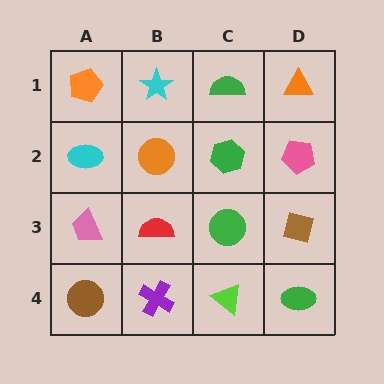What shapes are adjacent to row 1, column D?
A pink pentagon (row 2, column D), a green semicircle (row 1, column C).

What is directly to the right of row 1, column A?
A cyan star.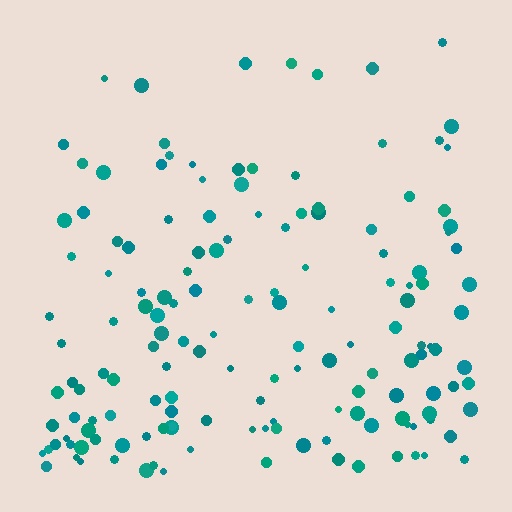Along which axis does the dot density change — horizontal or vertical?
Vertical.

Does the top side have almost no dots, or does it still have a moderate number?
Still a moderate number, just noticeably fewer than the bottom.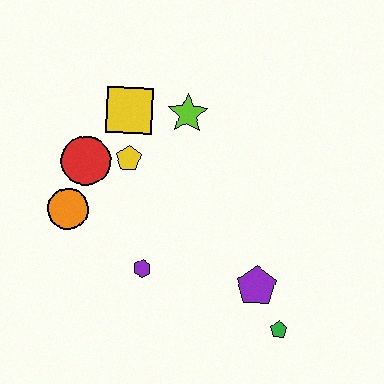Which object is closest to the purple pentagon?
The green pentagon is closest to the purple pentagon.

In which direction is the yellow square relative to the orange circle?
The yellow square is above the orange circle.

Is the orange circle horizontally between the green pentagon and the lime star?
No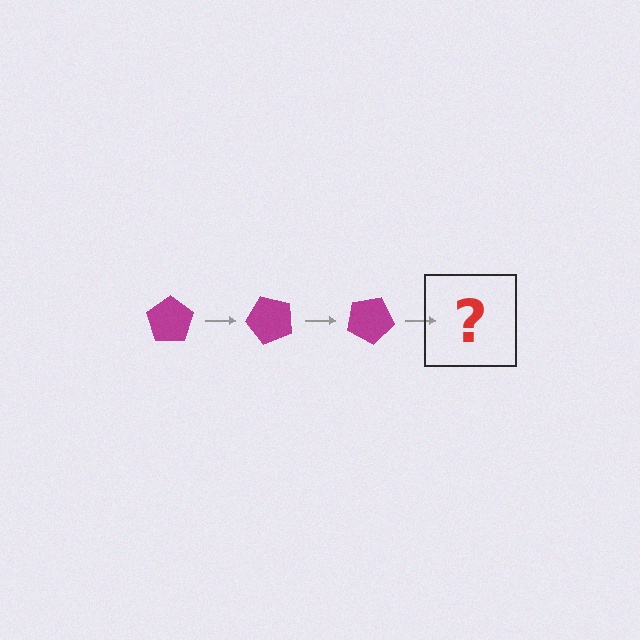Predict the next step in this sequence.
The next step is a magenta pentagon rotated 150 degrees.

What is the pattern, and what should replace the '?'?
The pattern is that the pentagon rotates 50 degrees each step. The '?' should be a magenta pentagon rotated 150 degrees.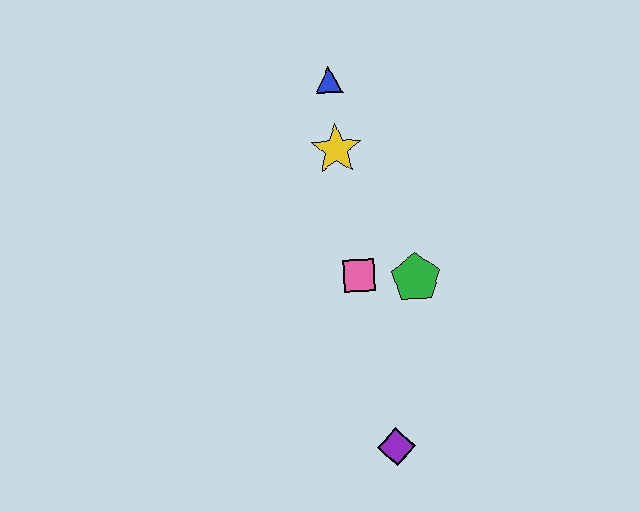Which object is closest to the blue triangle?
The yellow star is closest to the blue triangle.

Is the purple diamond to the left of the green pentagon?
Yes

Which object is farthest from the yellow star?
The purple diamond is farthest from the yellow star.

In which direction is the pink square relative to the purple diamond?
The pink square is above the purple diamond.